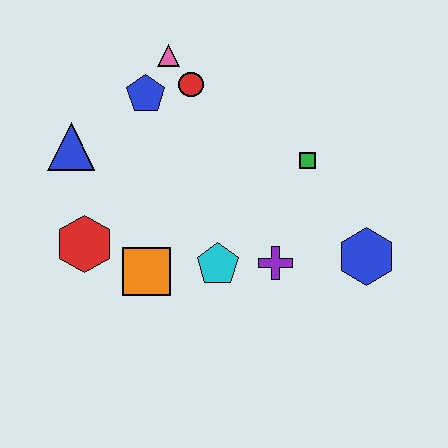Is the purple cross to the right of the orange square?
Yes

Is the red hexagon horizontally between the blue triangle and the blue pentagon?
Yes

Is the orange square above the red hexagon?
No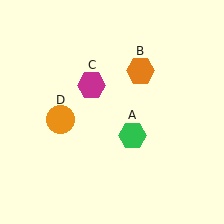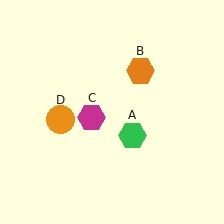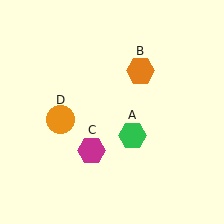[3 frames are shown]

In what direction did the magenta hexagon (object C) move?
The magenta hexagon (object C) moved down.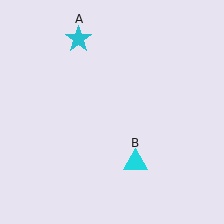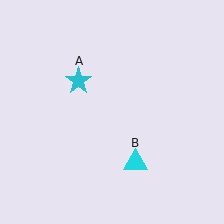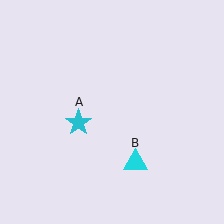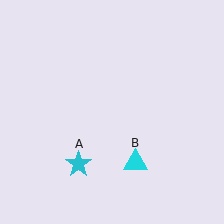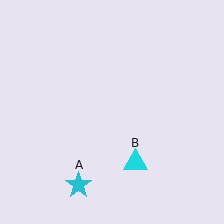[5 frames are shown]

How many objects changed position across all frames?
1 object changed position: cyan star (object A).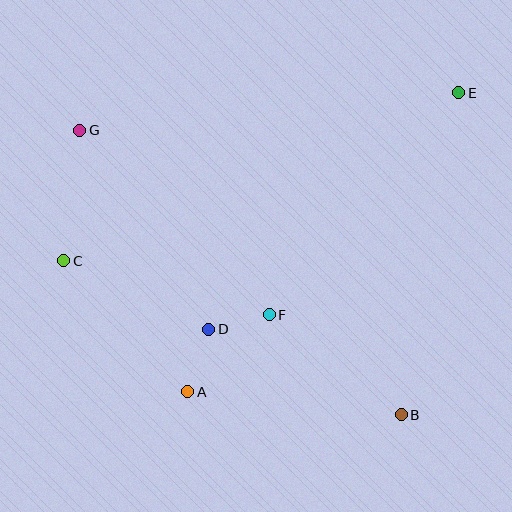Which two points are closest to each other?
Points D and F are closest to each other.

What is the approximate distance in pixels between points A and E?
The distance between A and E is approximately 404 pixels.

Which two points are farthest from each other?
Points C and E are farthest from each other.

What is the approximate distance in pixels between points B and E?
The distance between B and E is approximately 327 pixels.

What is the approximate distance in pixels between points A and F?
The distance between A and F is approximately 112 pixels.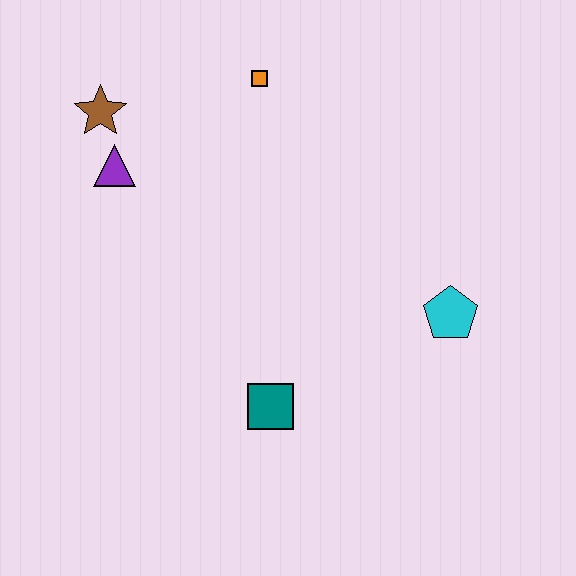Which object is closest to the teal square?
The cyan pentagon is closest to the teal square.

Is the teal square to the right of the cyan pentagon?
No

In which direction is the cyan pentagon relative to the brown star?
The cyan pentagon is to the right of the brown star.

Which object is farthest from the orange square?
The teal square is farthest from the orange square.